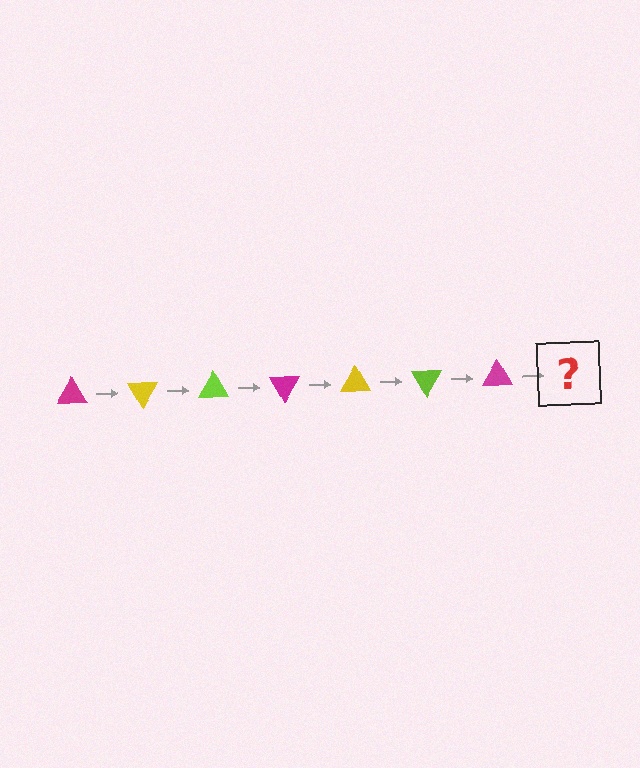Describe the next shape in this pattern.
It should be a yellow triangle, rotated 420 degrees from the start.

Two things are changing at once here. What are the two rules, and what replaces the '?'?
The two rules are that it rotates 60 degrees each step and the color cycles through magenta, yellow, and lime. The '?' should be a yellow triangle, rotated 420 degrees from the start.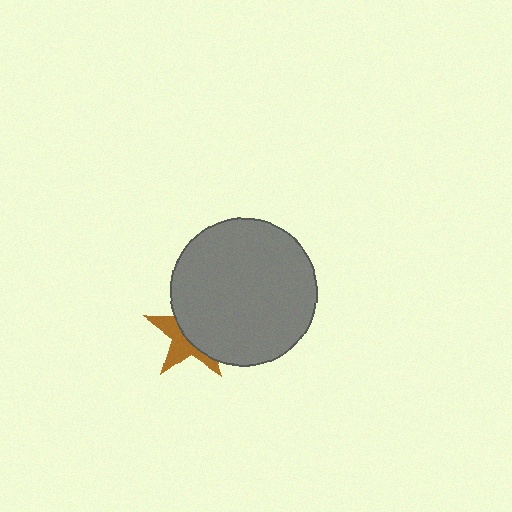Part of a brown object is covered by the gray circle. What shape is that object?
It is a star.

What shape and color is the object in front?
The object in front is a gray circle.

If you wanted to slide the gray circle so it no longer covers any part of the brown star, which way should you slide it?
Slide it toward the upper-right — that is the most direct way to separate the two shapes.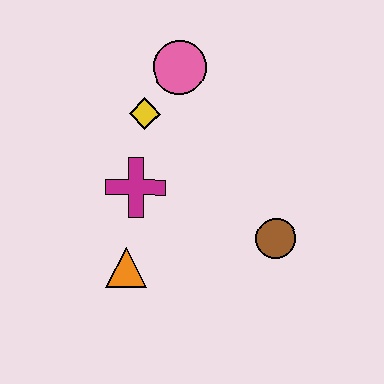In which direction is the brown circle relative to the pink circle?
The brown circle is below the pink circle.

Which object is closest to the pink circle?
The yellow diamond is closest to the pink circle.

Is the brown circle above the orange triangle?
Yes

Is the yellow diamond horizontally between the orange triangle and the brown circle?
Yes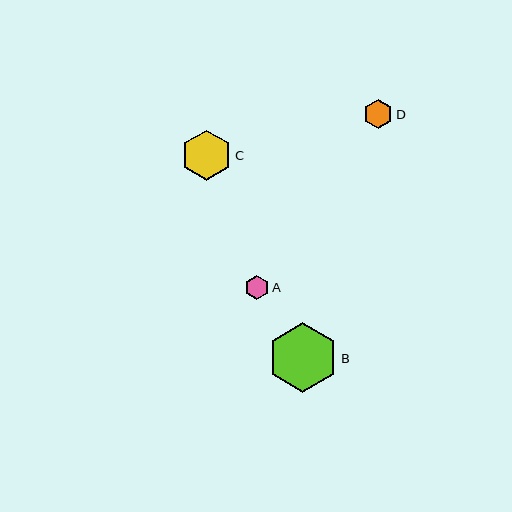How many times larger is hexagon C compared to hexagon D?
Hexagon C is approximately 1.7 times the size of hexagon D.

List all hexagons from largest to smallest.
From largest to smallest: B, C, D, A.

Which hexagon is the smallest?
Hexagon A is the smallest with a size of approximately 24 pixels.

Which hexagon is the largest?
Hexagon B is the largest with a size of approximately 70 pixels.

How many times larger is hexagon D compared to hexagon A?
Hexagon D is approximately 1.2 times the size of hexagon A.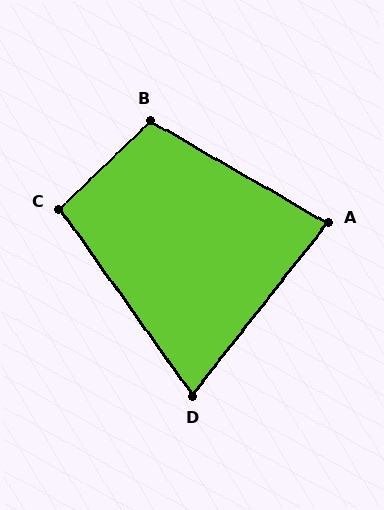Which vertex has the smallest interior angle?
D, at approximately 74 degrees.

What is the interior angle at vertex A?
Approximately 81 degrees (acute).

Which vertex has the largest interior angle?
B, at approximately 106 degrees.